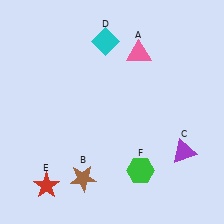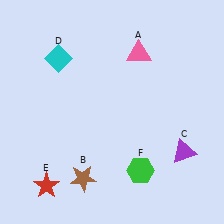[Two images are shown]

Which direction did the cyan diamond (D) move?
The cyan diamond (D) moved left.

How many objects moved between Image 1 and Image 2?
1 object moved between the two images.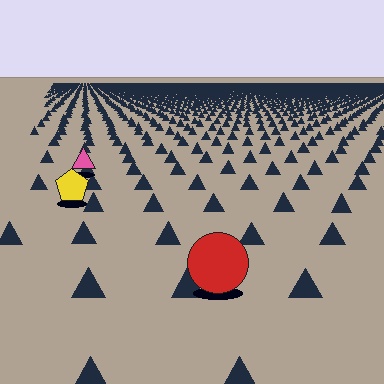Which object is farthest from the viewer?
The pink triangle is farthest from the viewer. It appears smaller and the ground texture around it is denser.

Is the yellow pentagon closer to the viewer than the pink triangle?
Yes. The yellow pentagon is closer — you can tell from the texture gradient: the ground texture is coarser near it.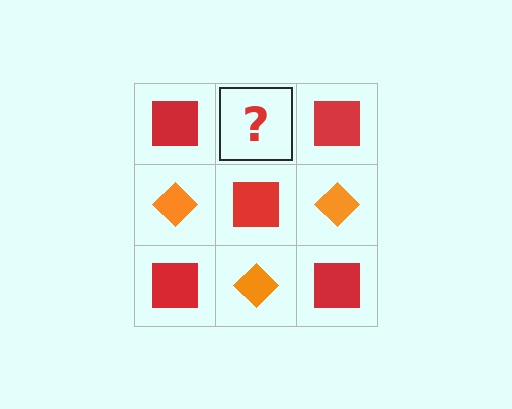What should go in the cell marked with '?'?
The missing cell should contain an orange diamond.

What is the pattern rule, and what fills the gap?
The rule is that it alternates red square and orange diamond in a checkerboard pattern. The gap should be filled with an orange diamond.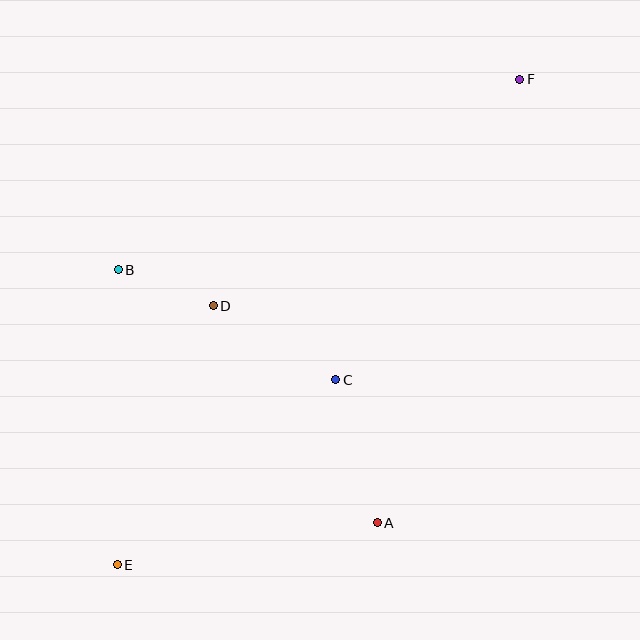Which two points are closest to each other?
Points B and D are closest to each other.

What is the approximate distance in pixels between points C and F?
The distance between C and F is approximately 352 pixels.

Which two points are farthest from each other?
Points E and F are farthest from each other.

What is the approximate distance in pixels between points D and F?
The distance between D and F is approximately 381 pixels.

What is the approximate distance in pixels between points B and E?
The distance between B and E is approximately 295 pixels.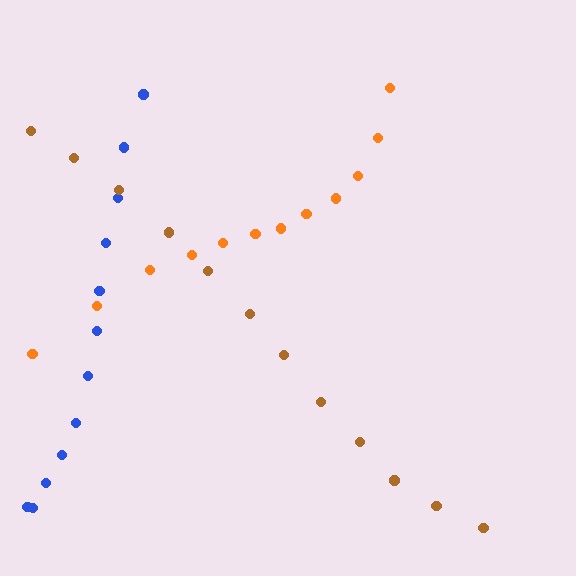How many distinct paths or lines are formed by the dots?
There are 3 distinct paths.